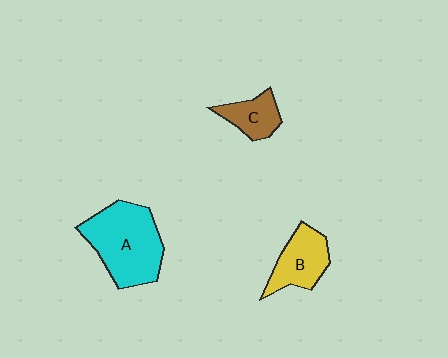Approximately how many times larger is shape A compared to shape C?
Approximately 2.4 times.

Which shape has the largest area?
Shape A (cyan).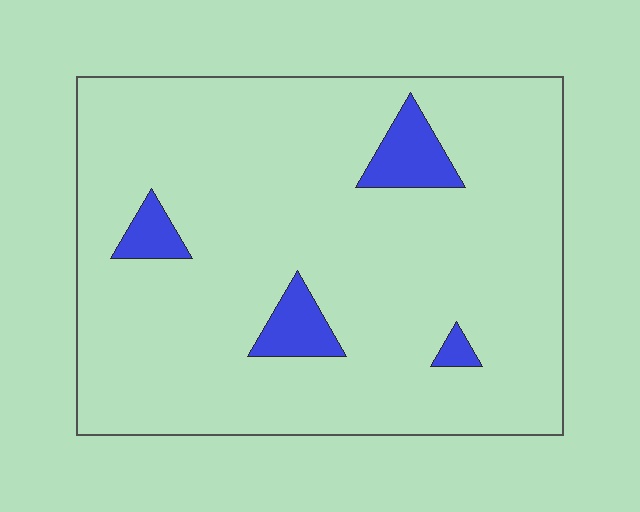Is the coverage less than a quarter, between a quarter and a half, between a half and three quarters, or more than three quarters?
Less than a quarter.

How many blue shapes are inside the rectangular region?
4.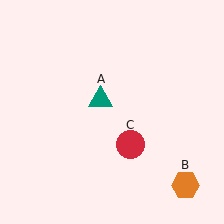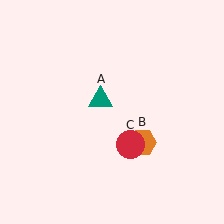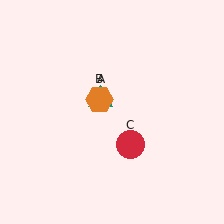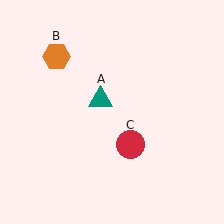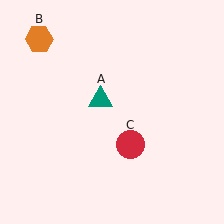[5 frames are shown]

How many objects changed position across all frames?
1 object changed position: orange hexagon (object B).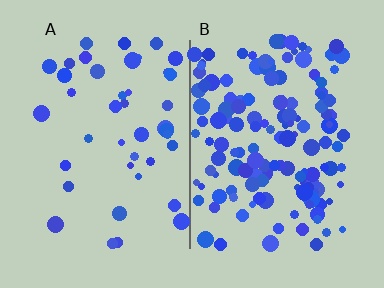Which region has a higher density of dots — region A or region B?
B (the right).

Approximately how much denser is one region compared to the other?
Approximately 3.4× — region B over region A.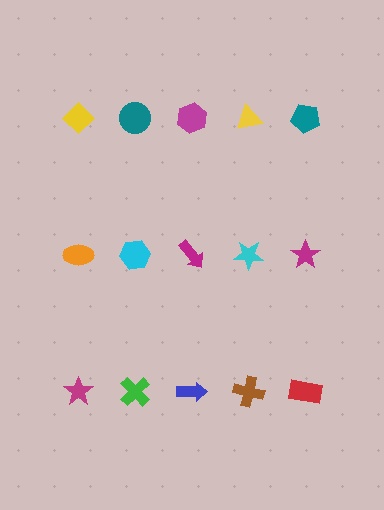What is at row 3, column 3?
A blue arrow.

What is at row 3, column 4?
A brown cross.